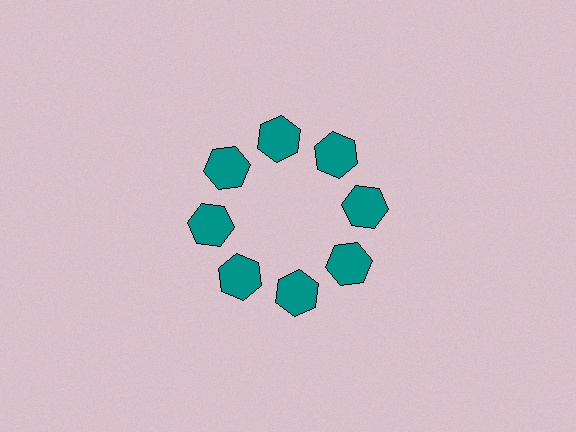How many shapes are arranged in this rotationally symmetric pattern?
There are 8 shapes, arranged in 8 groups of 1.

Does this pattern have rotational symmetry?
Yes, this pattern has 8-fold rotational symmetry. It looks the same after rotating 45 degrees around the center.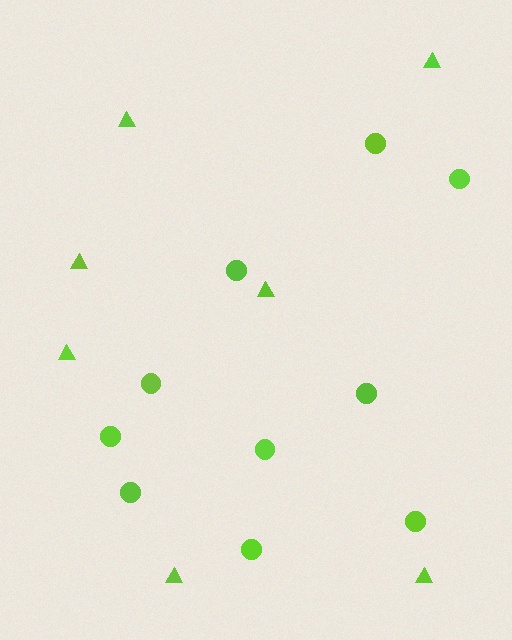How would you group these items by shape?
There are 2 groups: one group of triangles (7) and one group of circles (10).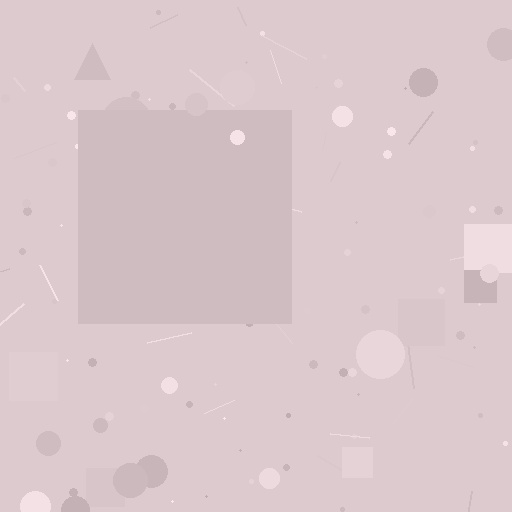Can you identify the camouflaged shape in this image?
The camouflaged shape is a square.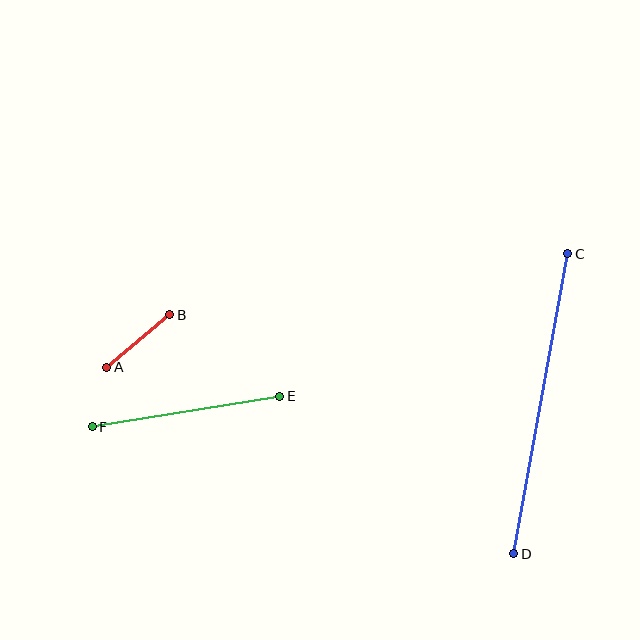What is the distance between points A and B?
The distance is approximately 82 pixels.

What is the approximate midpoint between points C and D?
The midpoint is at approximately (541, 404) pixels.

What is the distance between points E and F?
The distance is approximately 190 pixels.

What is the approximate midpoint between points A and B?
The midpoint is at approximately (138, 341) pixels.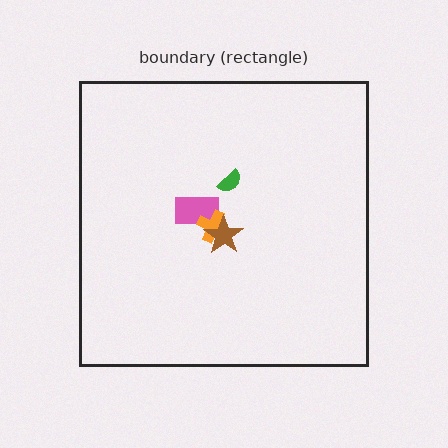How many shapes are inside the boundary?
4 inside, 0 outside.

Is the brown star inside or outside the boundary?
Inside.